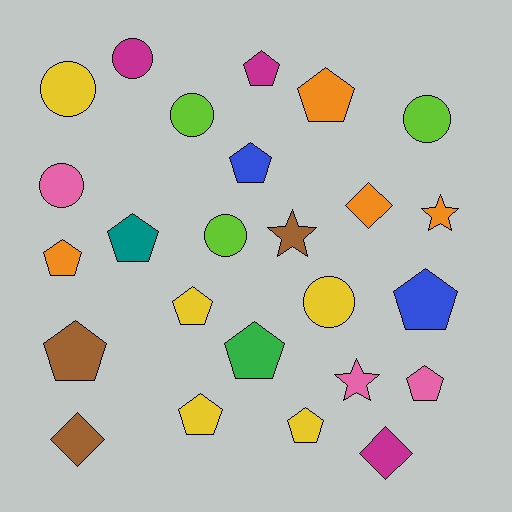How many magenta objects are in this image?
There are 3 magenta objects.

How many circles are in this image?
There are 7 circles.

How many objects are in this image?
There are 25 objects.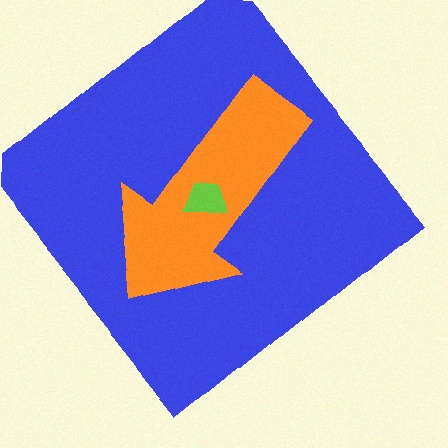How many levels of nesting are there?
3.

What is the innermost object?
The lime trapezoid.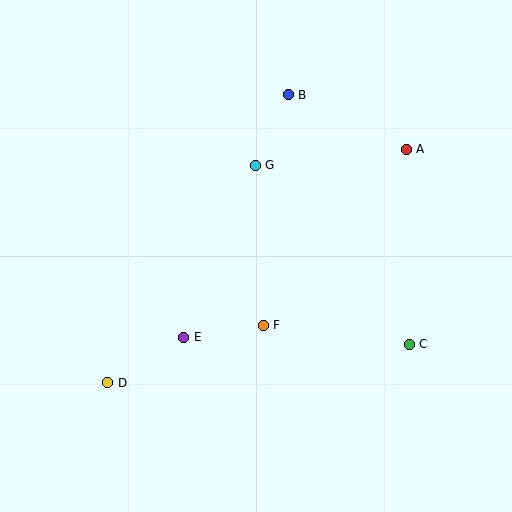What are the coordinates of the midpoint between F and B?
The midpoint between F and B is at (276, 210).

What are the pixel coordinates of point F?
Point F is at (263, 325).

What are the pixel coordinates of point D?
Point D is at (108, 383).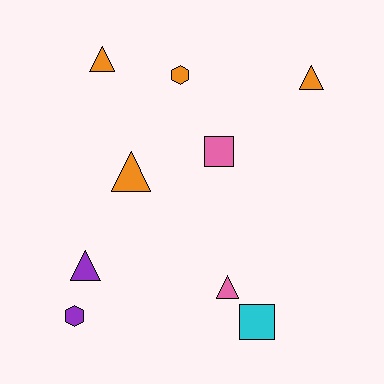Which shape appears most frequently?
Triangle, with 5 objects.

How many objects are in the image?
There are 9 objects.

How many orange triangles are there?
There are 3 orange triangles.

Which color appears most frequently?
Orange, with 4 objects.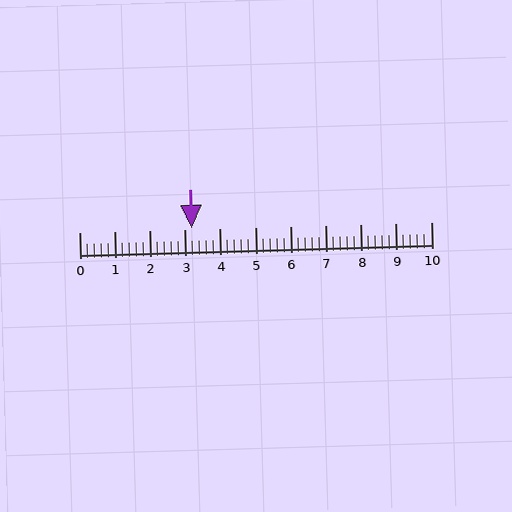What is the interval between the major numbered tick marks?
The major tick marks are spaced 1 units apart.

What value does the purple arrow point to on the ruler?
The purple arrow points to approximately 3.2.